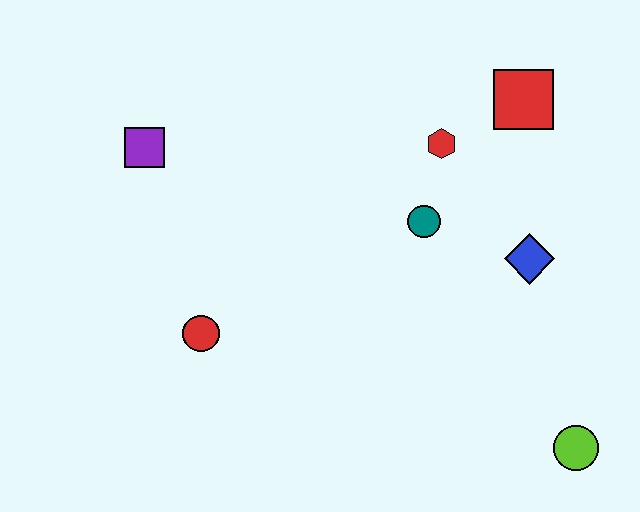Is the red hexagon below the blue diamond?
No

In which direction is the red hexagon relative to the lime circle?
The red hexagon is above the lime circle.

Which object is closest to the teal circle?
The red hexagon is closest to the teal circle.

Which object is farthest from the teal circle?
The purple square is farthest from the teal circle.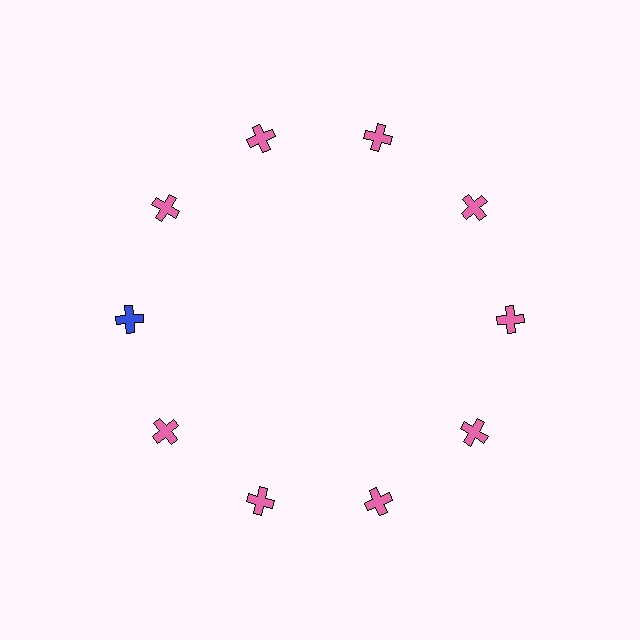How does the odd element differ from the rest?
It has a different color: blue instead of pink.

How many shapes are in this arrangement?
There are 10 shapes arranged in a ring pattern.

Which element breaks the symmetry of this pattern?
The blue cross at roughly the 9 o'clock position breaks the symmetry. All other shapes are pink crosses.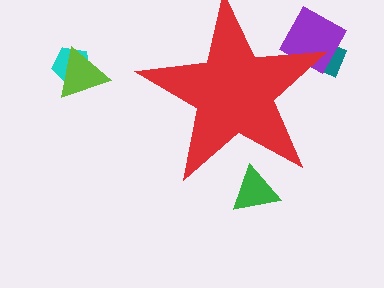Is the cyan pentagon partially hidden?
No, the cyan pentagon is fully visible.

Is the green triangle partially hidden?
Yes, the green triangle is partially hidden behind the red star.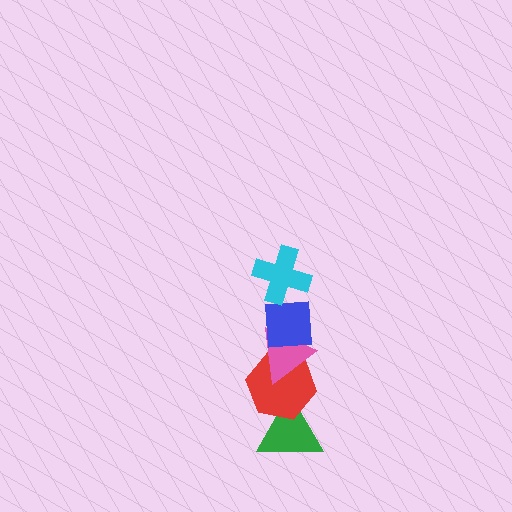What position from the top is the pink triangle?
The pink triangle is 3rd from the top.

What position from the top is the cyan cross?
The cyan cross is 1st from the top.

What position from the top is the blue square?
The blue square is 2nd from the top.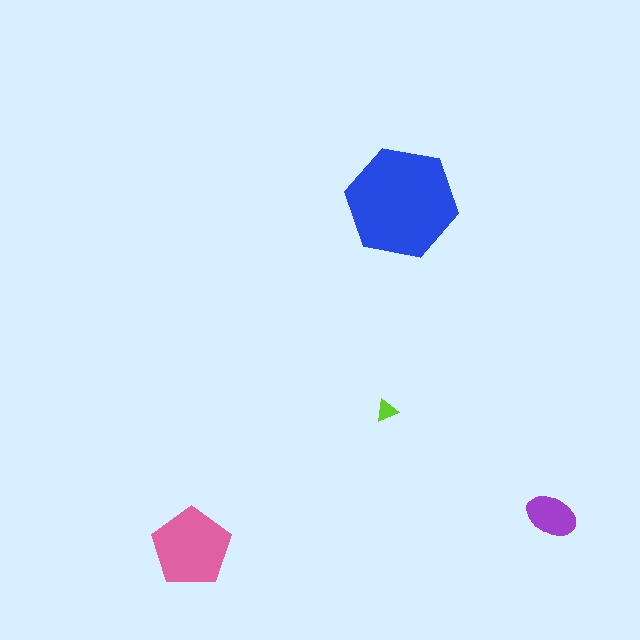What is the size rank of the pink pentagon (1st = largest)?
2nd.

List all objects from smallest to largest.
The lime triangle, the purple ellipse, the pink pentagon, the blue hexagon.